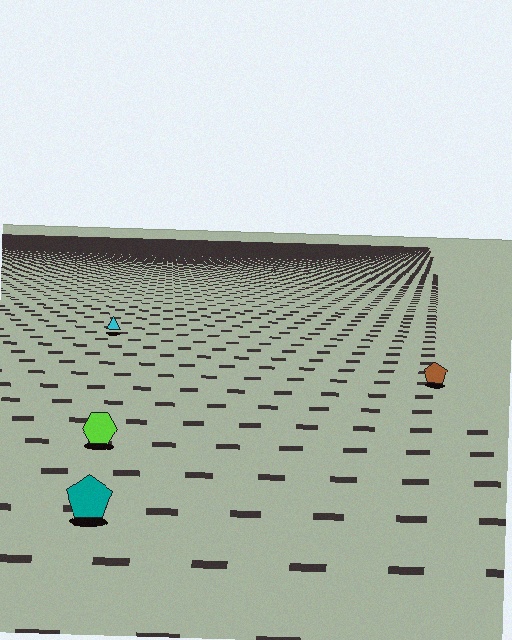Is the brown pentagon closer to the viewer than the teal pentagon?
No. The teal pentagon is closer — you can tell from the texture gradient: the ground texture is coarser near it.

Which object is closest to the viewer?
The teal pentagon is closest. The texture marks near it are larger and more spread out.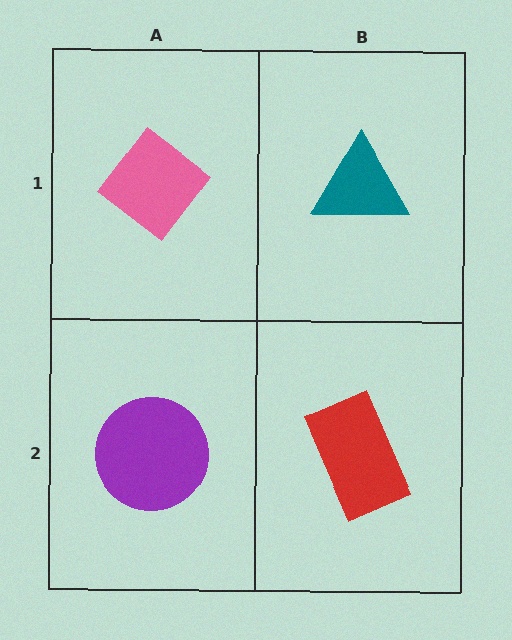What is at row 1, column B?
A teal triangle.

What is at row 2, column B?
A red rectangle.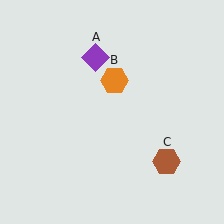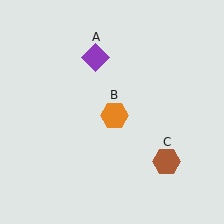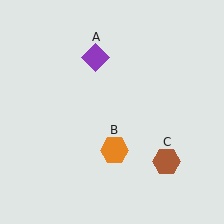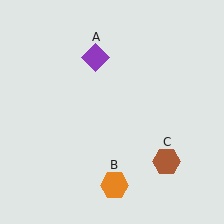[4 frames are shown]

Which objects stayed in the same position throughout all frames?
Purple diamond (object A) and brown hexagon (object C) remained stationary.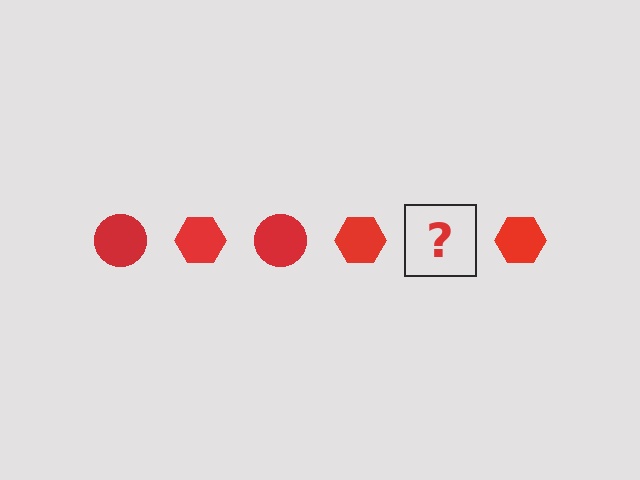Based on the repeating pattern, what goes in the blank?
The blank should be a red circle.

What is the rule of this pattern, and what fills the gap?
The rule is that the pattern cycles through circle, hexagon shapes in red. The gap should be filled with a red circle.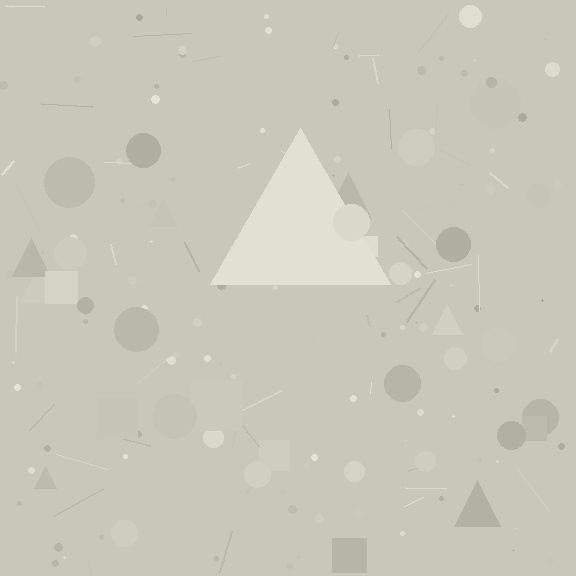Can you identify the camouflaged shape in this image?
The camouflaged shape is a triangle.